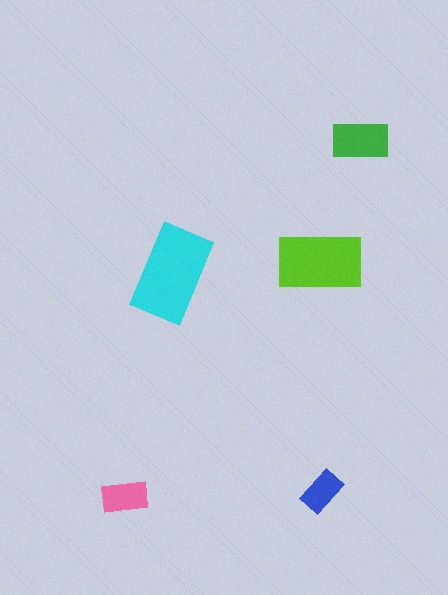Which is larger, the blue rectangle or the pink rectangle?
The pink one.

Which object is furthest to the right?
The green rectangle is rightmost.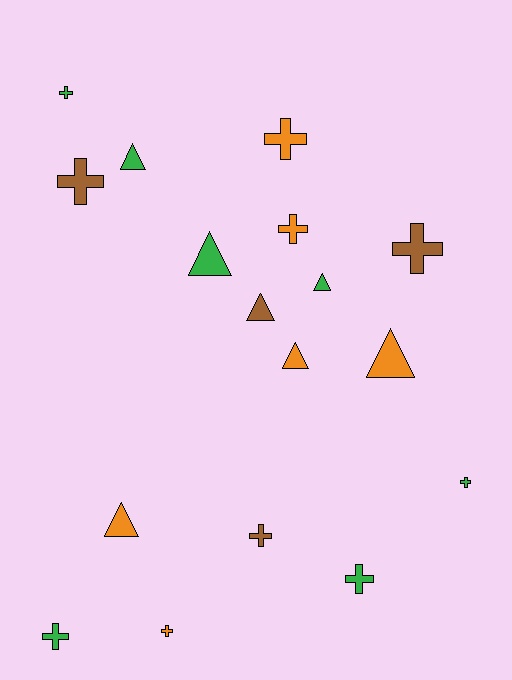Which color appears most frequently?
Green, with 7 objects.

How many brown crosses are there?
There are 3 brown crosses.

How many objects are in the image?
There are 17 objects.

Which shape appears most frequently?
Cross, with 10 objects.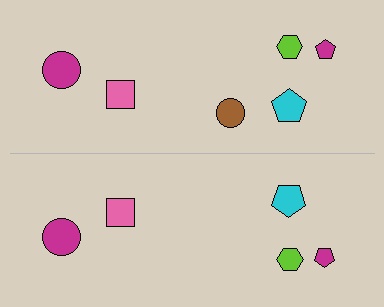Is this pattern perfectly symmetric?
No, the pattern is not perfectly symmetric. A brown circle is missing from the bottom side.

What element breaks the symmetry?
A brown circle is missing from the bottom side.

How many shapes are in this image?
There are 11 shapes in this image.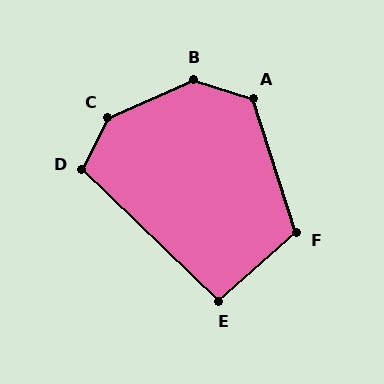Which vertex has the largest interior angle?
C, at approximately 140 degrees.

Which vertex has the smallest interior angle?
E, at approximately 95 degrees.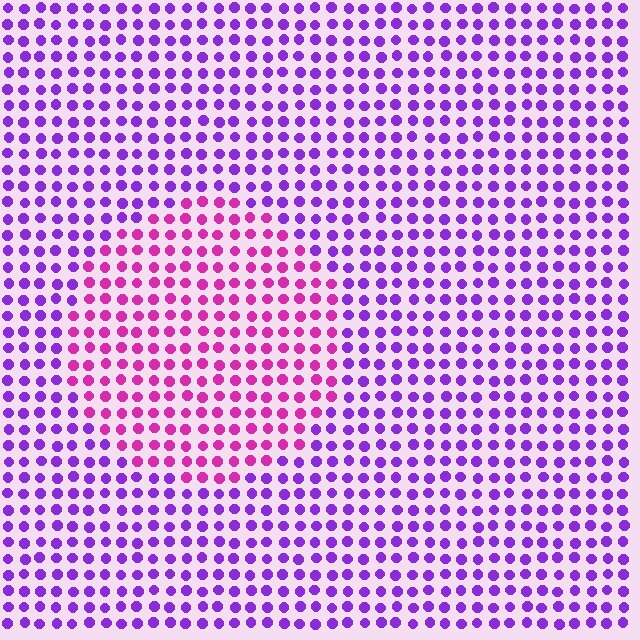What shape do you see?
I see a circle.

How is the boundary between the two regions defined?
The boundary is defined purely by a slight shift in hue (about 42 degrees). Spacing, size, and orientation are identical on both sides.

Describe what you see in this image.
The image is filled with small purple elements in a uniform arrangement. A circle-shaped region is visible where the elements are tinted to a slightly different hue, forming a subtle color boundary.